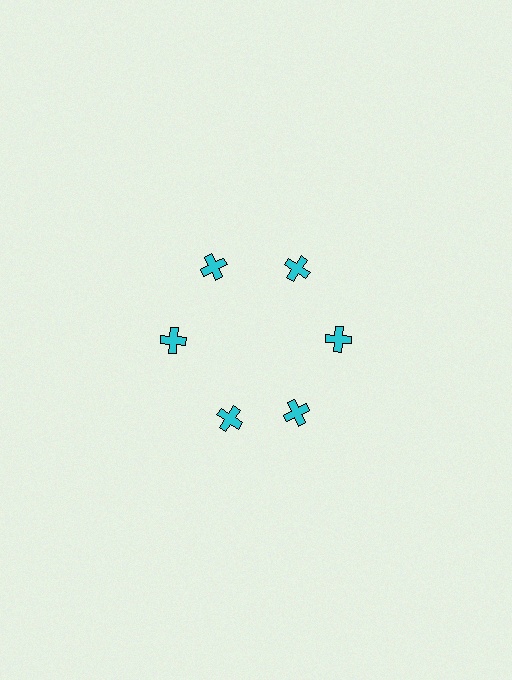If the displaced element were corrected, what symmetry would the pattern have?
It would have 6-fold rotational symmetry — the pattern would map onto itself every 60 degrees.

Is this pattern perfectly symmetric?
No. The 6 cyan crosses are arranged in a ring, but one element near the 7 o'clock position is rotated out of alignment along the ring, breaking the 6-fold rotational symmetry.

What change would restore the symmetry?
The symmetry would be restored by rotating it back into even spacing with its neighbors so that all 6 crosses sit at equal angles and equal distance from the center.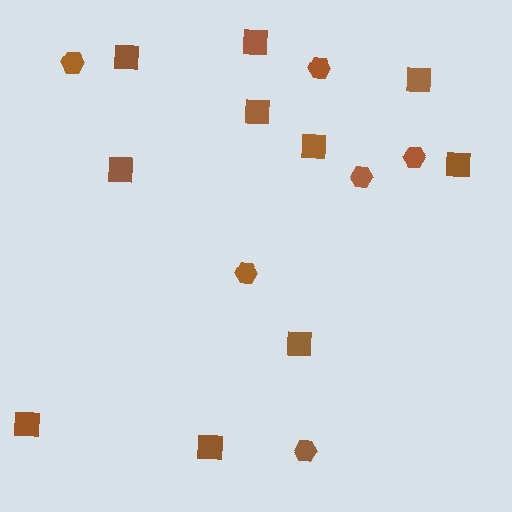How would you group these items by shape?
There are 2 groups: one group of squares (10) and one group of hexagons (6).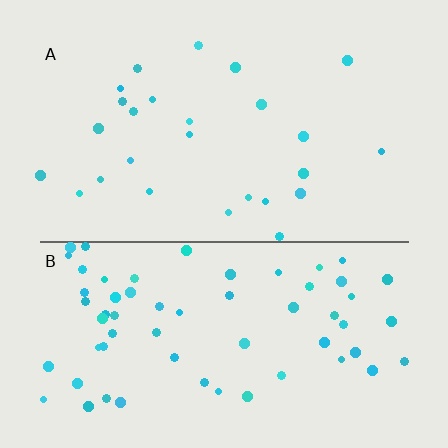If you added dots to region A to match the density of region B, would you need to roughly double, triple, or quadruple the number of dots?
Approximately double.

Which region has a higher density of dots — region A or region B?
B (the bottom).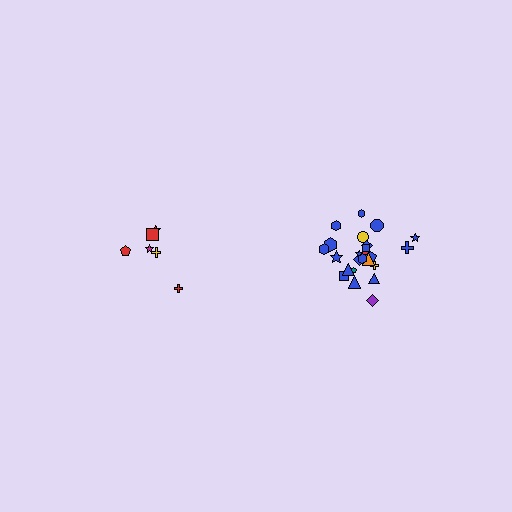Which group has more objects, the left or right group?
The right group.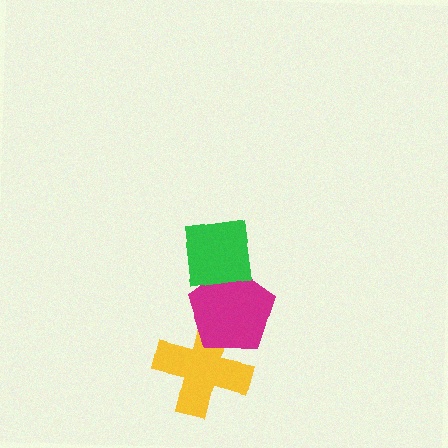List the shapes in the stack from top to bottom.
From top to bottom: the green square, the magenta pentagon, the yellow cross.